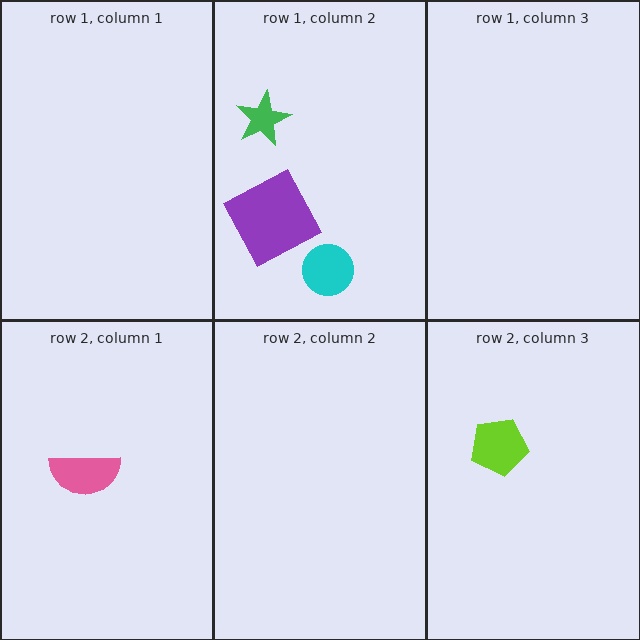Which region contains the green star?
The row 1, column 2 region.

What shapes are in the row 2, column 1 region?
The pink semicircle.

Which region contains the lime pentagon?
The row 2, column 3 region.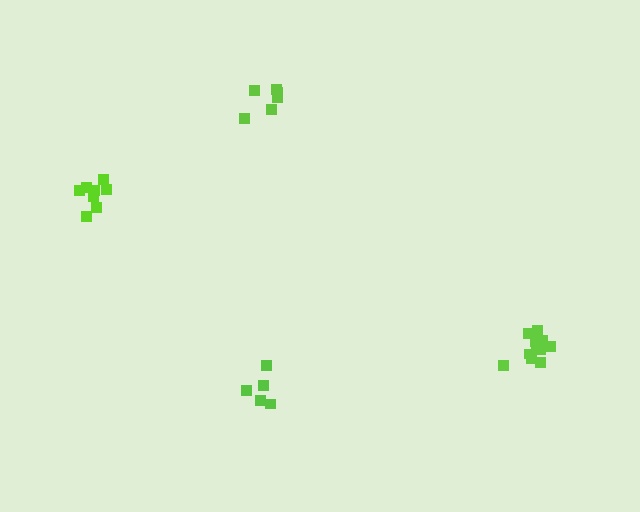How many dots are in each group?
Group 1: 8 dots, Group 2: 6 dots, Group 3: 11 dots, Group 4: 8 dots (33 total).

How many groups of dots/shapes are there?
There are 4 groups.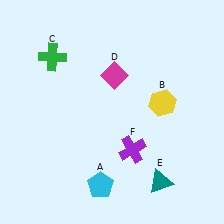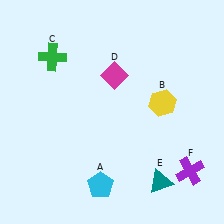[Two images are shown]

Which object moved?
The purple cross (F) moved right.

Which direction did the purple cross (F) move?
The purple cross (F) moved right.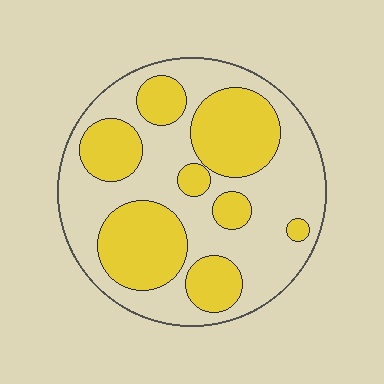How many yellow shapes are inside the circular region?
8.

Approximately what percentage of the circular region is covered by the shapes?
Approximately 40%.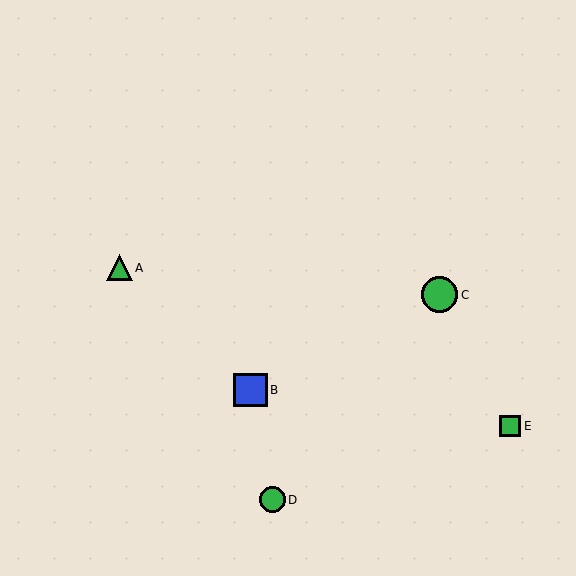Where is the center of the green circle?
The center of the green circle is at (273, 500).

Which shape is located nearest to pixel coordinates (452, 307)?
The green circle (labeled C) at (439, 295) is nearest to that location.